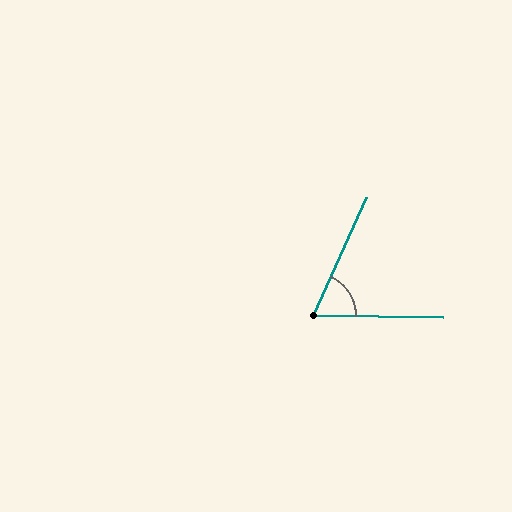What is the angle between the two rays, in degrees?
Approximately 67 degrees.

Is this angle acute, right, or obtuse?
It is acute.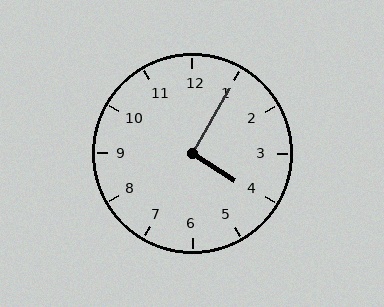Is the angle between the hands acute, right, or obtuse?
It is right.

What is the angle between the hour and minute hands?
Approximately 92 degrees.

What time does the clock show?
4:05.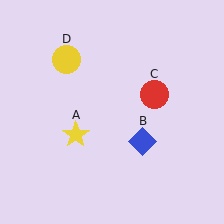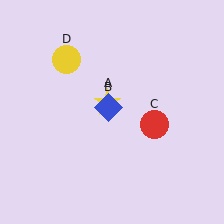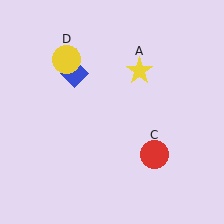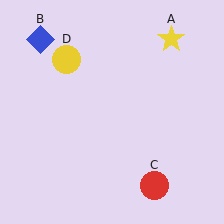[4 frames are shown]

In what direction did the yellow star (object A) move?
The yellow star (object A) moved up and to the right.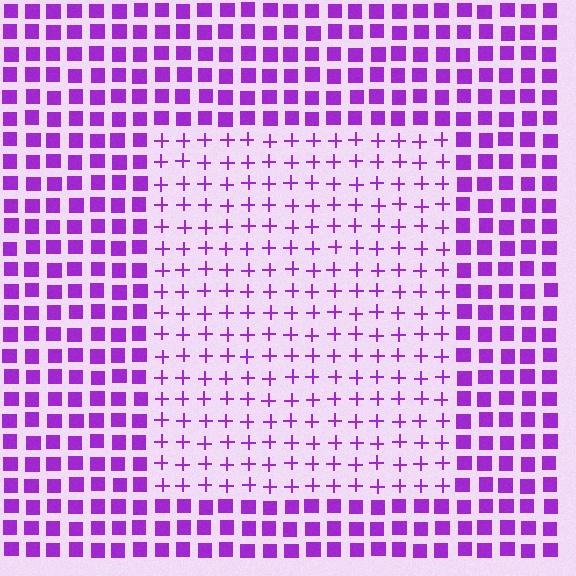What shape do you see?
I see a rectangle.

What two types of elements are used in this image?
The image uses plus signs inside the rectangle region and squares outside it.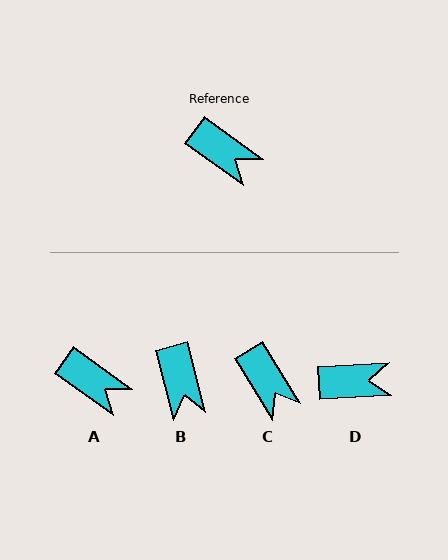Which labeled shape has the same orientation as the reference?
A.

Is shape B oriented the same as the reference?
No, it is off by about 40 degrees.